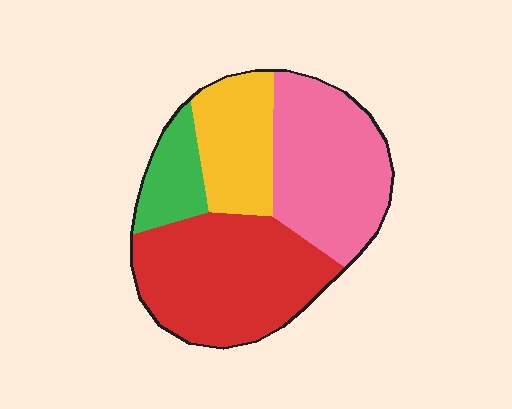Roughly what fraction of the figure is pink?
Pink takes up about one third (1/3) of the figure.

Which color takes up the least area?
Green, at roughly 10%.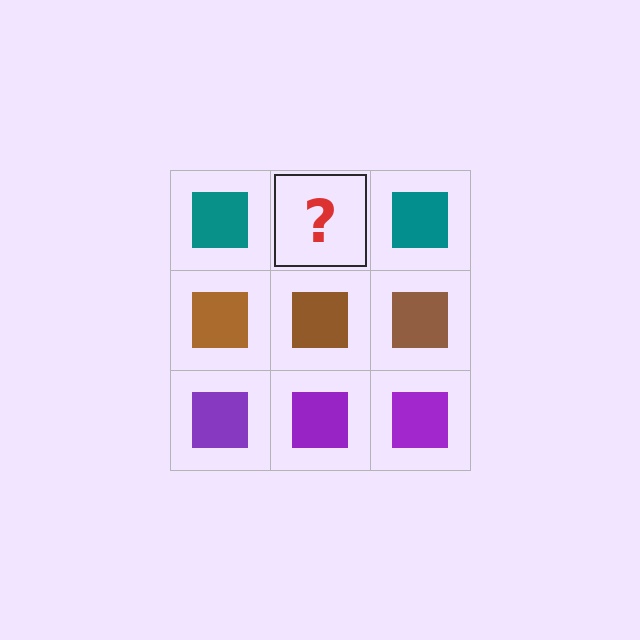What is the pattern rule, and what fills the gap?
The rule is that each row has a consistent color. The gap should be filled with a teal square.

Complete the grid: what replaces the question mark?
The question mark should be replaced with a teal square.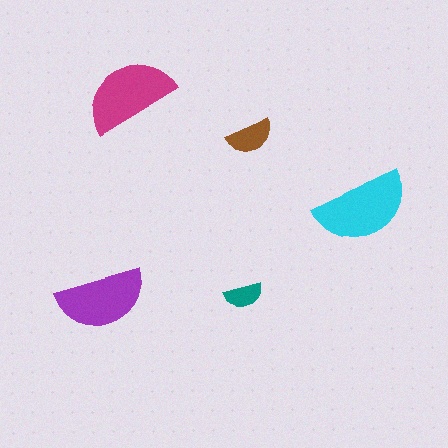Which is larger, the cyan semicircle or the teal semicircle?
The cyan one.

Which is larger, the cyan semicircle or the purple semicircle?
The cyan one.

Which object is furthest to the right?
The cyan semicircle is rightmost.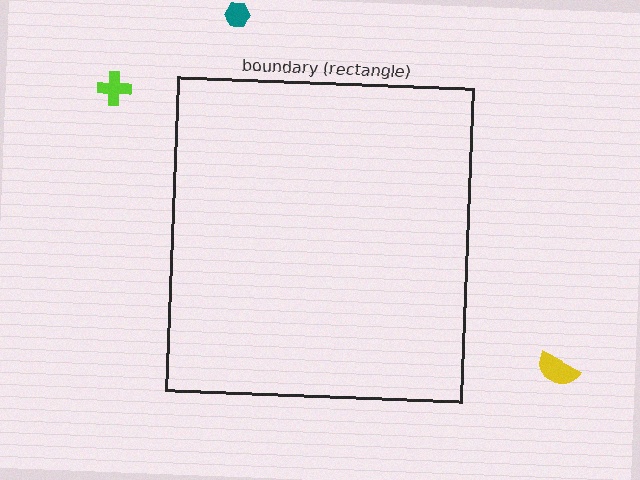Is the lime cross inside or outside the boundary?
Outside.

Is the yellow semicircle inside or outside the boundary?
Outside.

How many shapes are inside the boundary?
0 inside, 3 outside.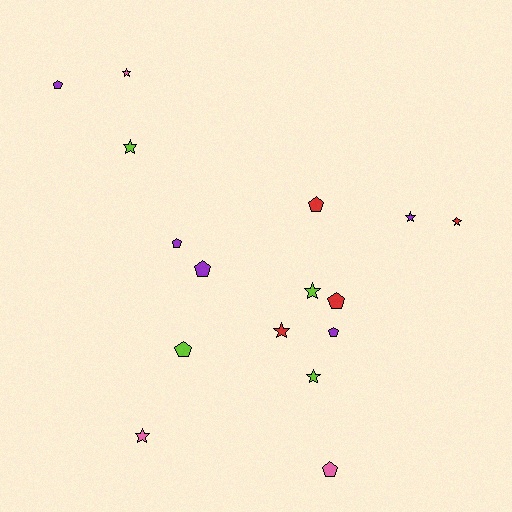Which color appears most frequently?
Purple, with 5 objects.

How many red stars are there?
There are 2 red stars.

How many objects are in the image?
There are 16 objects.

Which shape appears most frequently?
Pentagon, with 8 objects.